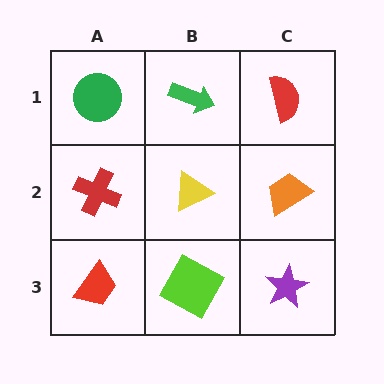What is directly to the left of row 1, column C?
A green arrow.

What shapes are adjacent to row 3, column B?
A yellow triangle (row 2, column B), a red trapezoid (row 3, column A), a purple star (row 3, column C).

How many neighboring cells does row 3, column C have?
2.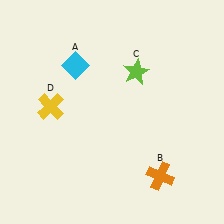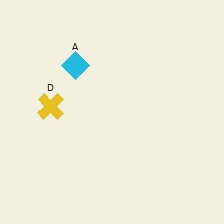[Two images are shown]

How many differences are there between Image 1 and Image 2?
There are 2 differences between the two images.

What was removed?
The lime star (C), the orange cross (B) were removed in Image 2.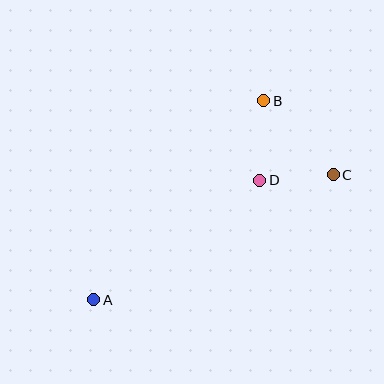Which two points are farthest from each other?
Points A and C are farthest from each other.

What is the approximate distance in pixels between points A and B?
The distance between A and B is approximately 262 pixels.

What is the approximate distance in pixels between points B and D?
The distance between B and D is approximately 79 pixels.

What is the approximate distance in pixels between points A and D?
The distance between A and D is approximately 205 pixels.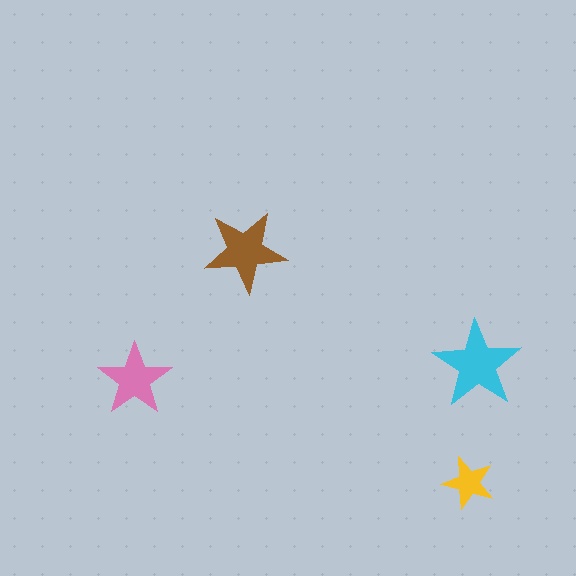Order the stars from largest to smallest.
the cyan one, the brown one, the pink one, the yellow one.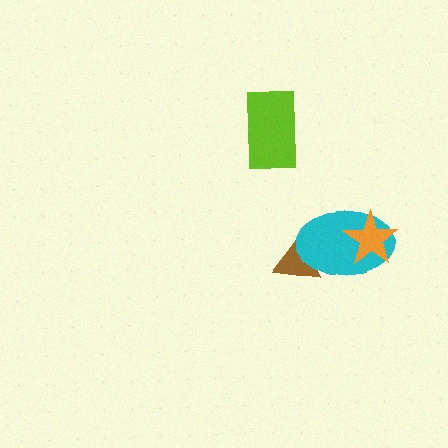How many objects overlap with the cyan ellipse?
2 objects overlap with the cyan ellipse.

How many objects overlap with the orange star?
1 object overlaps with the orange star.